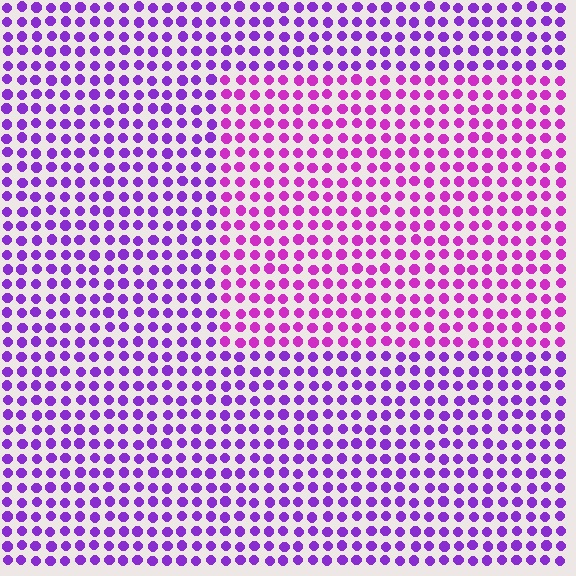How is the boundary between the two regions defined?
The boundary is defined purely by a slight shift in hue (about 30 degrees). Spacing, size, and orientation are identical on both sides.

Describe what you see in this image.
The image is filled with small purple elements in a uniform arrangement. A rectangle-shaped region is visible where the elements are tinted to a slightly different hue, forming a subtle color boundary.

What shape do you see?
I see a rectangle.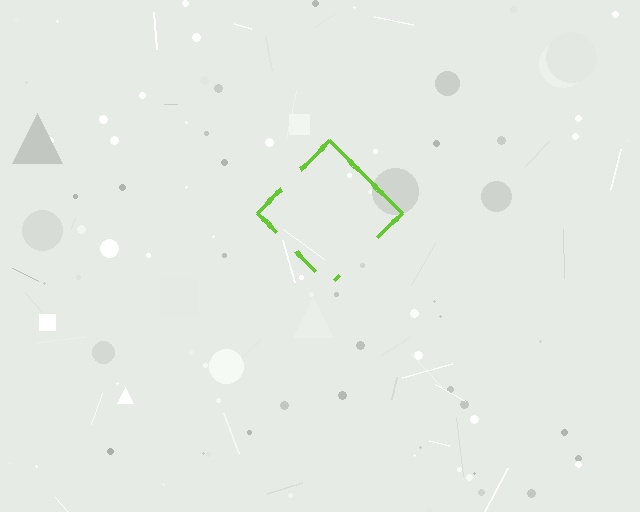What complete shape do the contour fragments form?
The contour fragments form a diamond.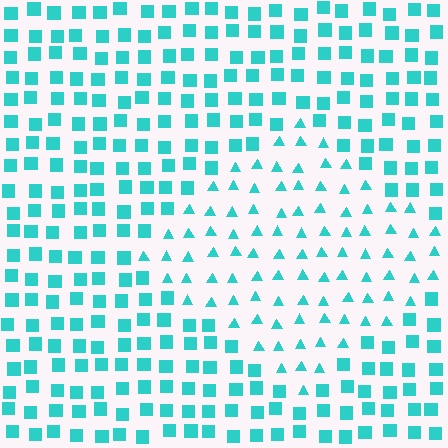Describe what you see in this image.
The image is filled with small cyan elements arranged in a uniform grid. A diamond-shaped region contains triangles, while the surrounding area contains squares. The boundary is defined purely by the change in element shape.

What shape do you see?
I see a diamond.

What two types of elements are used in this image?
The image uses triangles inside the diamond region and squares outside it.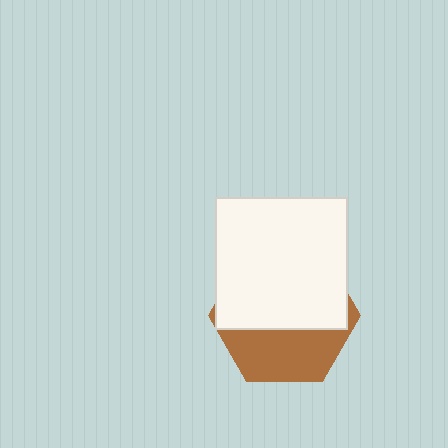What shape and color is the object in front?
The object in front is a white square.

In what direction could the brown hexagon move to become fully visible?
The brown hexagon could move down. That would shift it out from behind the white square entirely.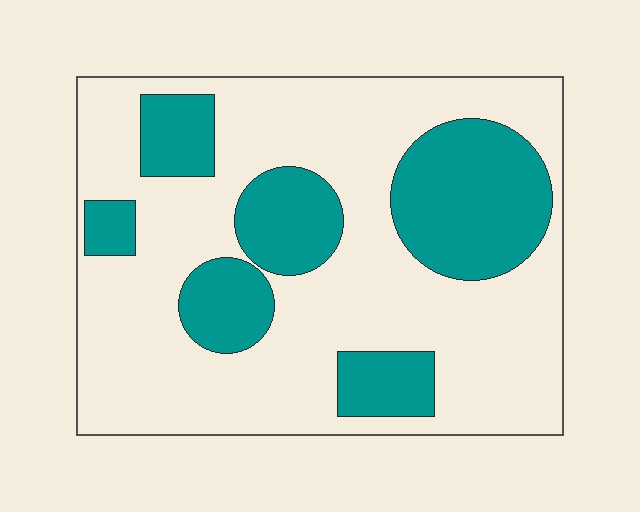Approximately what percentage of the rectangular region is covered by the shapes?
Approximately 30%.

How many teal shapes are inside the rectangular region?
6.